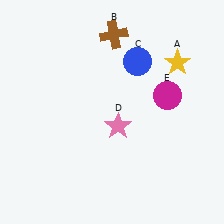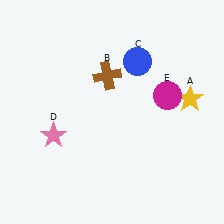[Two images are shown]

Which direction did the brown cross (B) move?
The brown cross (B) moved down.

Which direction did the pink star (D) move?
The pink star (D) moved left.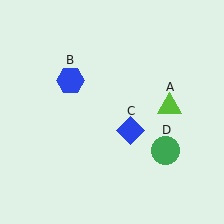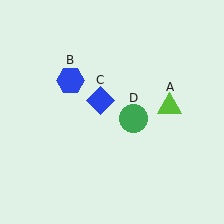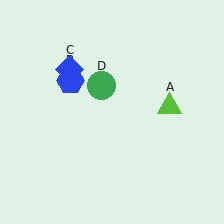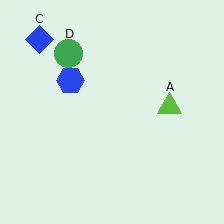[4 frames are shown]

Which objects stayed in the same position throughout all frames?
Lime triangle (object A) and blue hexagon (object B) remained stationary.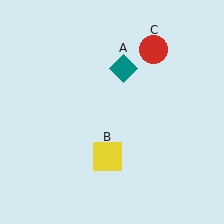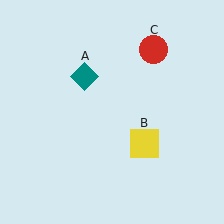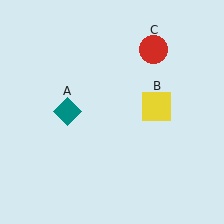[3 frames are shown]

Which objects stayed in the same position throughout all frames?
Red circle (object C) remained stationary.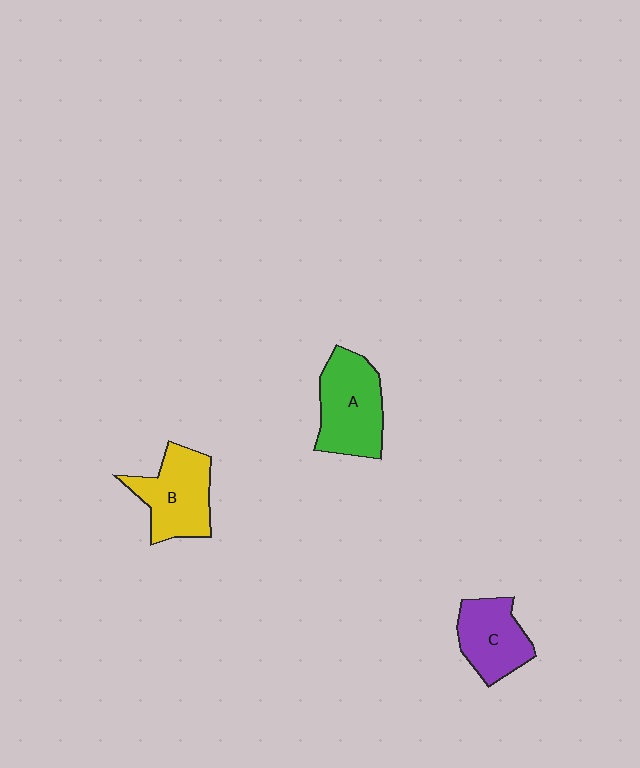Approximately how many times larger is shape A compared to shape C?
Approximately 1.3 times.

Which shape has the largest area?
Shape A (green).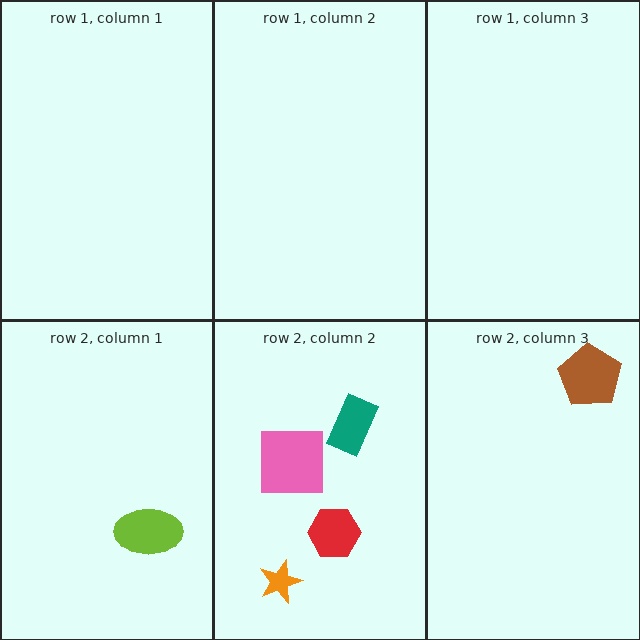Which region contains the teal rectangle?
The row 2, column 2 region.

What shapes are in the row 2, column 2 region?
The teal rectangle, the pink square, the orange star, the red hexagon.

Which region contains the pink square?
The row 2, column 2 region.